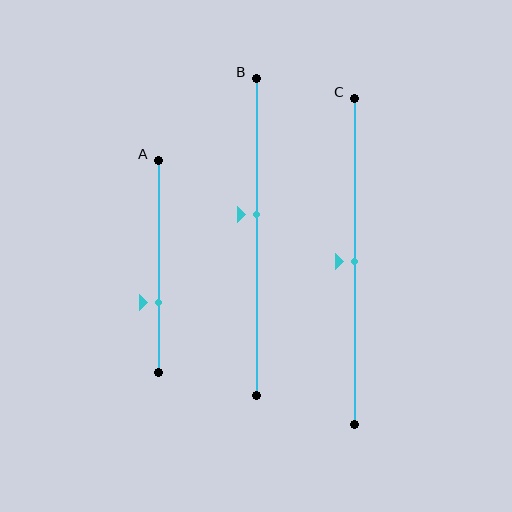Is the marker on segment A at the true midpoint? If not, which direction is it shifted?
No, the marker on segment A is shifted downward by about 17% of the segment length.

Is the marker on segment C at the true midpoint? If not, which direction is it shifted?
Yes, the marker on segment C is at the true midpoint.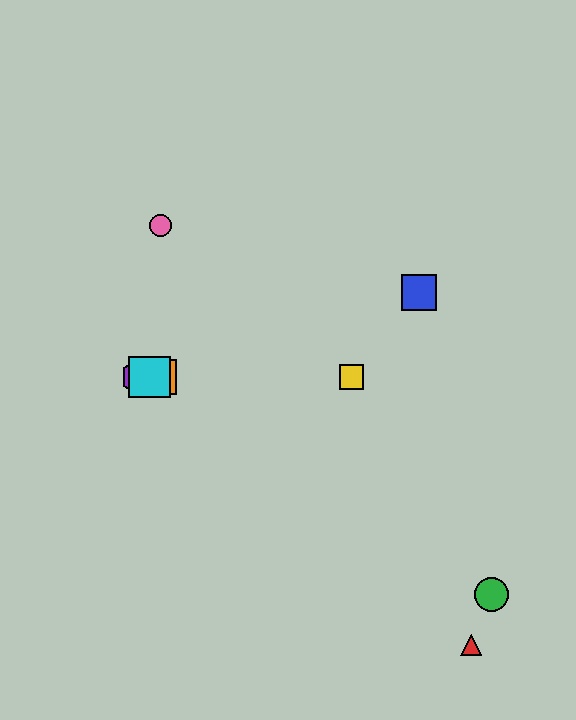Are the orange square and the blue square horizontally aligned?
No, the orange square is at y≈377 and the blue square is at y≈293.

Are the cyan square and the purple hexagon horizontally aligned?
Yes, both are at y≈377.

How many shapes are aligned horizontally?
4 shapes (the yellow square, the purple hexagon, the orange square, the cyan square) are aligned horizontally.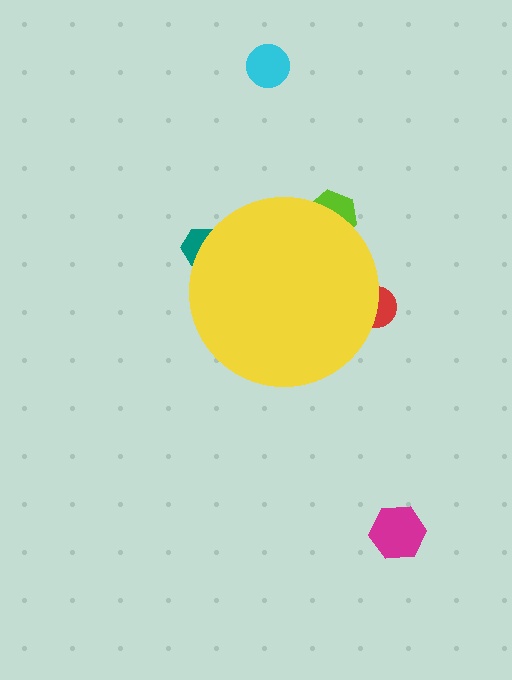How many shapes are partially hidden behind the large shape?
3 shapes are partially hidden.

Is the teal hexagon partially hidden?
Yes, the teal hexagon is partially hidden behind the yellow circle.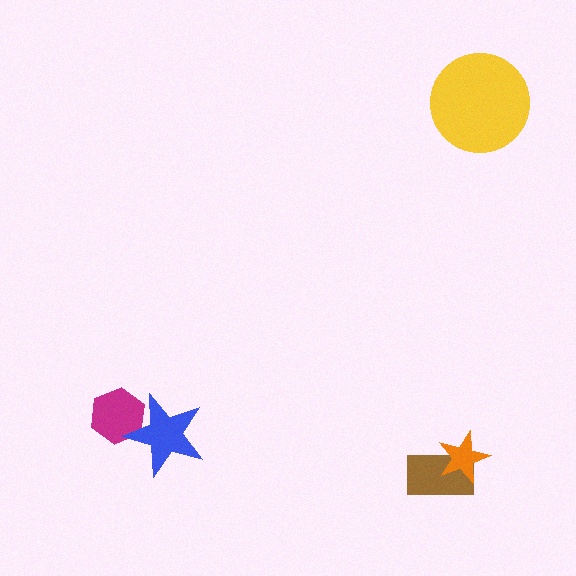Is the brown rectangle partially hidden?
Yes, it is partially covered by another shape.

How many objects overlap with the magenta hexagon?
1 object overlaps with the magenta hexagon.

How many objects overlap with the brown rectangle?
1 object overlaps with the brown rectangle.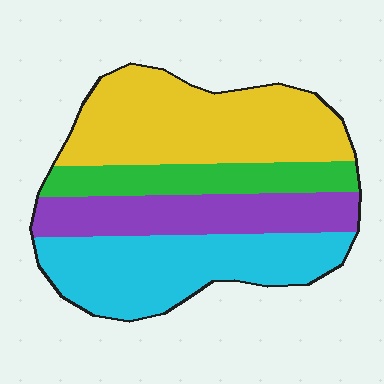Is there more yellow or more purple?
Yellow.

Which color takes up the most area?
Yellow, at roughly 35%.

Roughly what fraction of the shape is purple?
Purple covers around 20% of the shape.